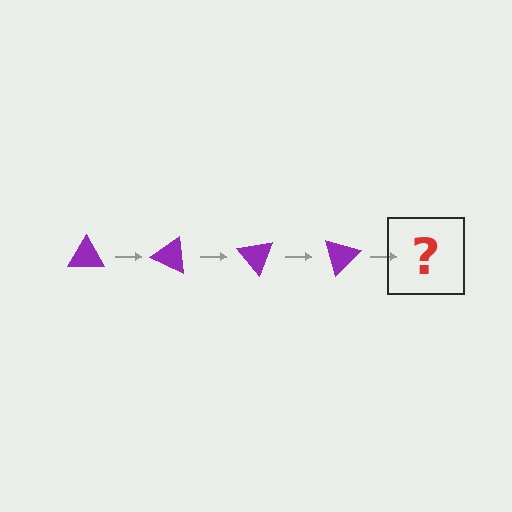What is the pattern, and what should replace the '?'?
The pattern is that the triangle rotates 25 degrees each step. The '?' should be a purple triangle rotated 100 degrees.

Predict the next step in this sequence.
The next step is a purple triangle rotated 100 degrees.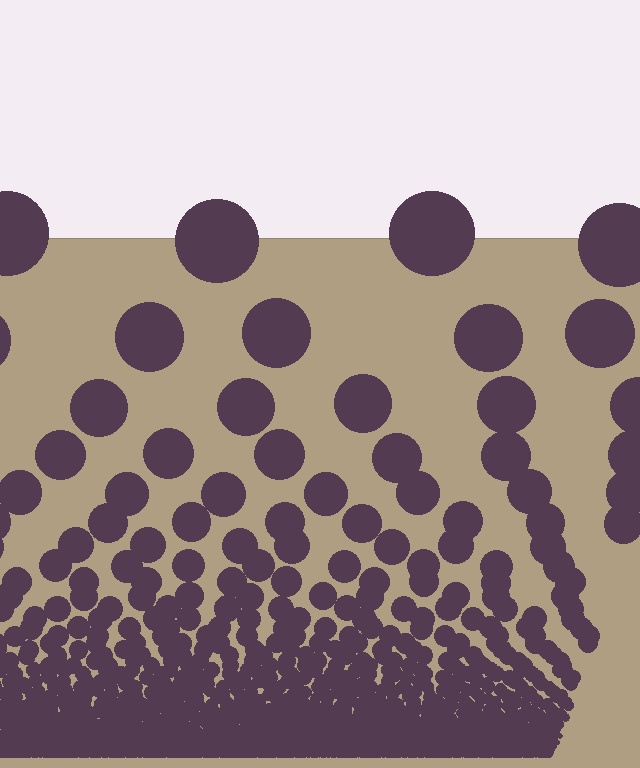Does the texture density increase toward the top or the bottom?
Density increases toward the bottom.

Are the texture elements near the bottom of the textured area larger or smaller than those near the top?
Smaller. The gradient is inverted — elements near the bottom are smaller and denser.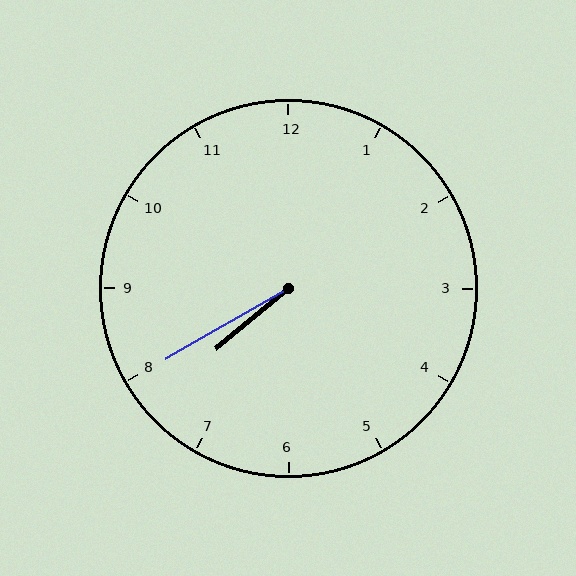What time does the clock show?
7:40.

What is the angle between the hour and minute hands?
Approximately 10 degrees.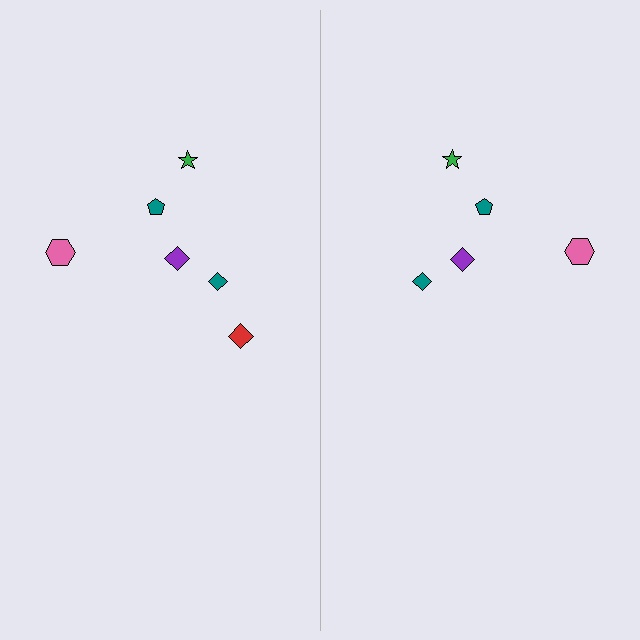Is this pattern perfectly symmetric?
No, the pattern is not perfectly symmetric. A red diamond is missing from the right side.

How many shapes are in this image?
There are 11 shapes in this image.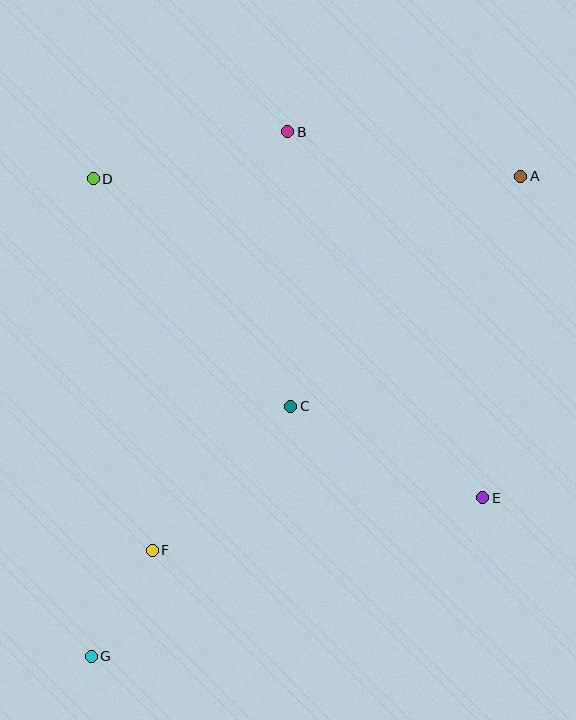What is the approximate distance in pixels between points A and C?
The distance between A and C is approximately 326 pixels.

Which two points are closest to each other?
Points F and G are closest to each other.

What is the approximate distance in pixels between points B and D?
The distance between B and D is approximately 200 pixels.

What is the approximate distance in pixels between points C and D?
The distance between C and D is approximately 301 pixels.